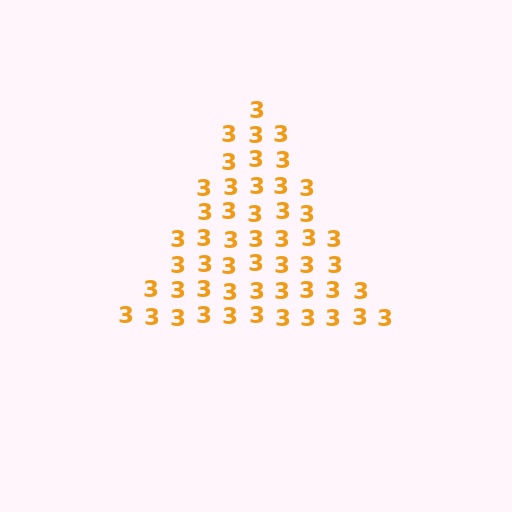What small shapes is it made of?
It is made of small digit 3's.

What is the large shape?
The large shape is a triangle.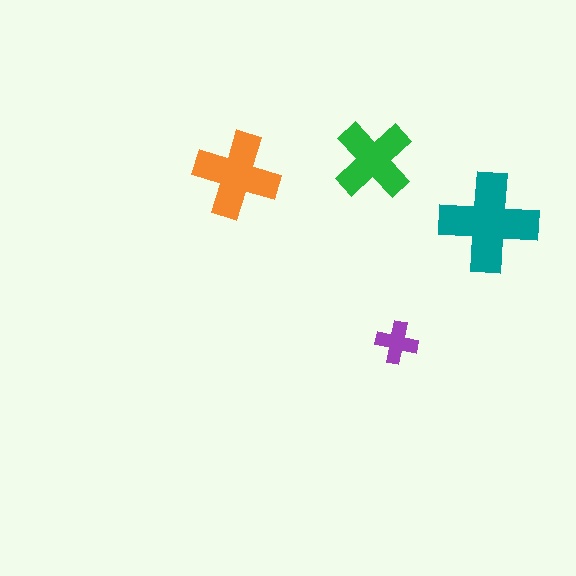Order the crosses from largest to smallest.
the teal one, the orange one, the green one, the purple one.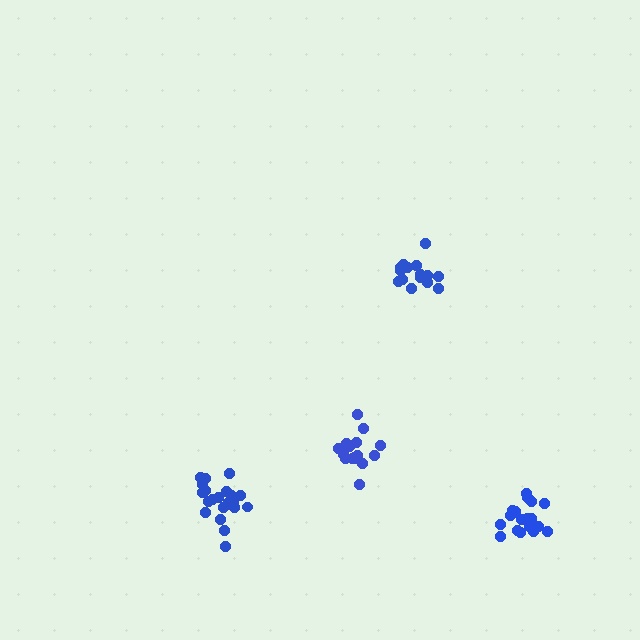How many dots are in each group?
Group 1: 15 dots, Group 2: 18 dots, Group 3: 21 dots, Group 4: 17 dots (71 total).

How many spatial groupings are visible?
There are 4 spatial groupings.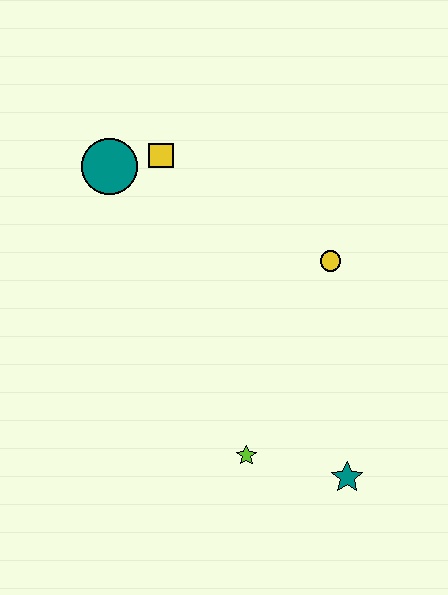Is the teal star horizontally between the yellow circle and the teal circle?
No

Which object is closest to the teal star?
The lime star is closest to the teal star.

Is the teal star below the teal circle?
Yes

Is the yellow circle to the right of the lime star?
Yes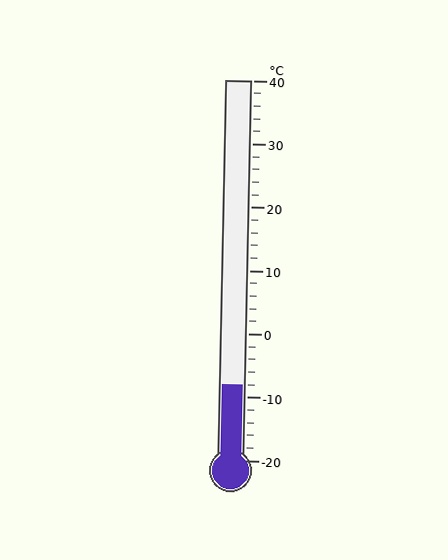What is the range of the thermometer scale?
The thermometer scale ranges from -20°C to 40°C.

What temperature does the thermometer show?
The thermometer shows approximately -8°C.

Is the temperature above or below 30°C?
The temperature is below 30°C.